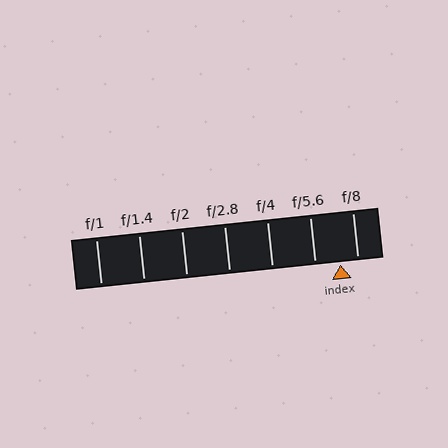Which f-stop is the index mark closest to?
The index mark is closest to f/8.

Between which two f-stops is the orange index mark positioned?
The index mark is between f/5.6 and f/8.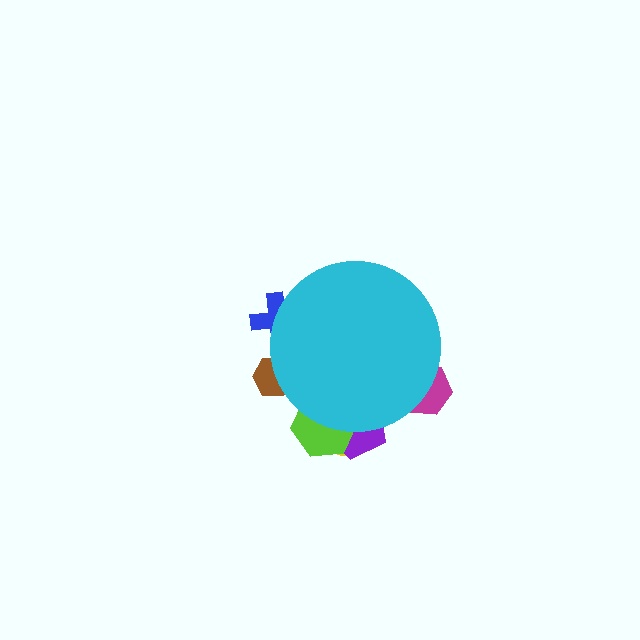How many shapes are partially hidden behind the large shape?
6 shapes are partially hidden.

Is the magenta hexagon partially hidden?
Yes, the magenta hexagon is partially hidden behind the cyan circle.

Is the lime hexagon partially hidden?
Yes, the lime hexagon is partially hidden behind the cyan circle.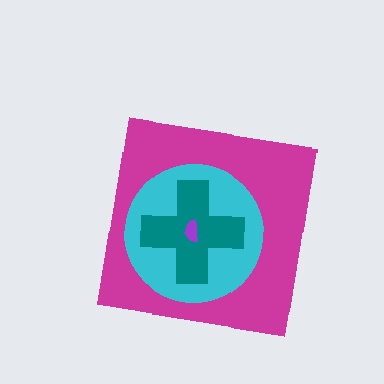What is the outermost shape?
The magenta square.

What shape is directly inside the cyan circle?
The teal cross.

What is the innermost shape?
The purple semicircle.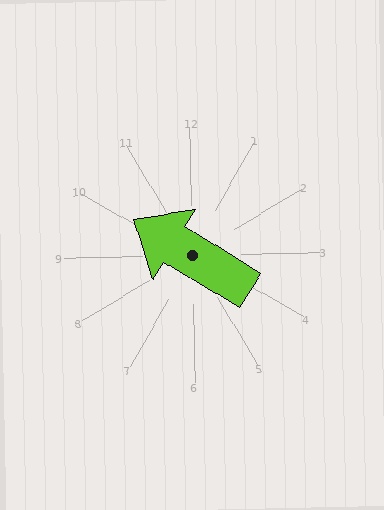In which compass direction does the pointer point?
Northwest.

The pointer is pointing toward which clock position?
Roughly 10 o'clock.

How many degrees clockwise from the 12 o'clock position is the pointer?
Approximately 302 degrees.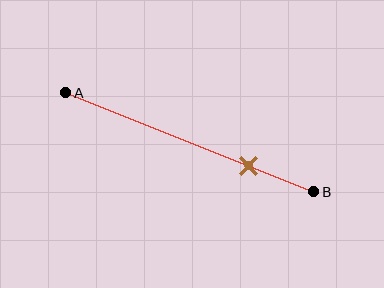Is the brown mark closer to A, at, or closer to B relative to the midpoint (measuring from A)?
The brown mark is closer to point B than the midpoint of segment AB.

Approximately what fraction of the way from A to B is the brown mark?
The brown mark is approximately 75% of the way from A to B.